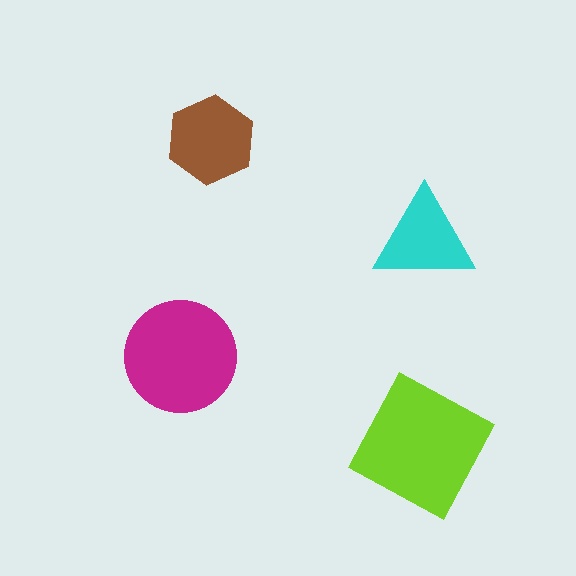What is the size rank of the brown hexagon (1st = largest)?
3rd.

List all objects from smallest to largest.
The cyan triangle, the brown hexagon, the magenta circle, the lime square.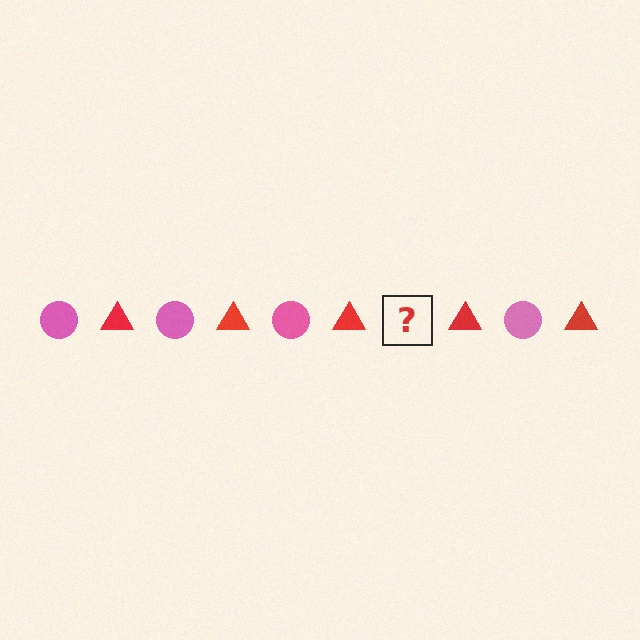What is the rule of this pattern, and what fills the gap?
The rule is that the pattern alternates between pink circle and red triangle. The gap should be filled with a pink circle.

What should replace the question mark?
The question mark should be replaced with a pink circle.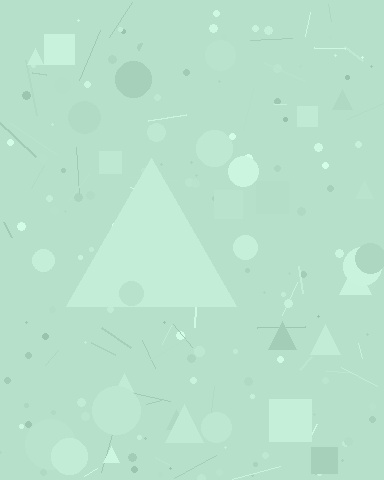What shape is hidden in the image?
A triangle is hidden in the image.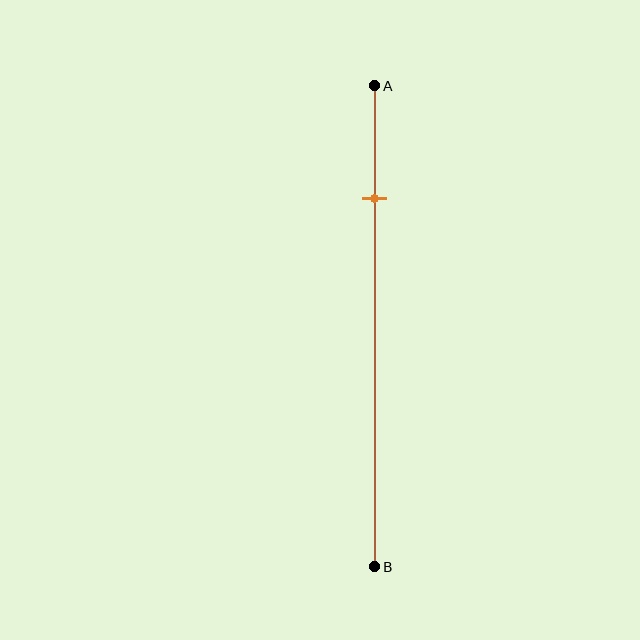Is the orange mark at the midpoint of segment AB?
No, the mark is at about 25% from A, not at the 50% midpoint.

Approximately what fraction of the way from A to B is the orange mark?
The orange mark is approximately 25% of the way from A to B.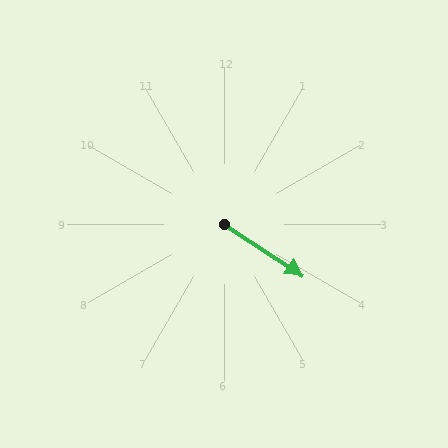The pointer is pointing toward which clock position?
Roughly 4 o'clock.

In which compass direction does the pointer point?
Southeast.